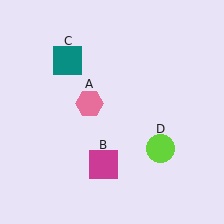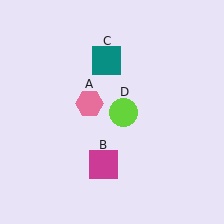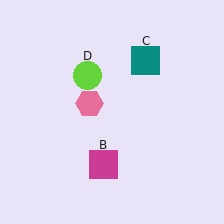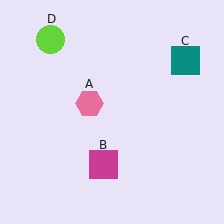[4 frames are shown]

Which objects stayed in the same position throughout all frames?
Pink hexagon (object A) and magenta square (object B) remained stationary.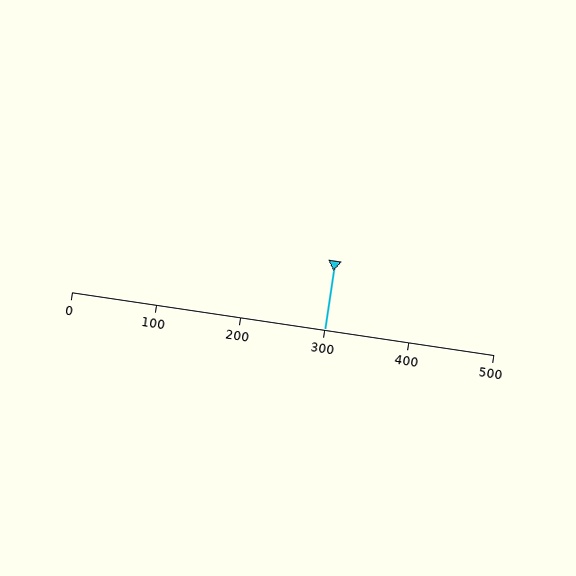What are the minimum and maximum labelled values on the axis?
The axis runs from 0 to 500.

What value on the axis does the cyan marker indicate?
The marker indicates approximately 300.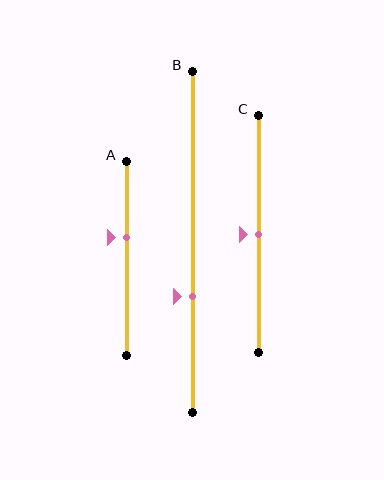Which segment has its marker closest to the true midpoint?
Segment C has its marker closest to the true midpoint.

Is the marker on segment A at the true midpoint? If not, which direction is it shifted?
No, the marker on segment A is shifted upward by about 11% of the segment length.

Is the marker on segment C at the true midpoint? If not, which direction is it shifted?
Yes, the marker on segment C is at the true midpoint.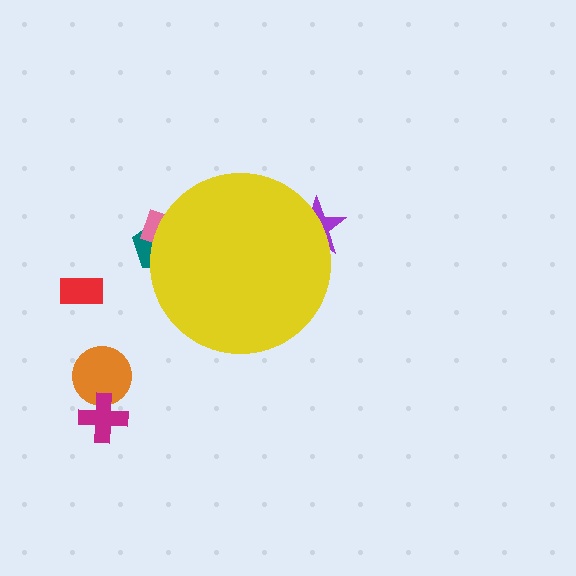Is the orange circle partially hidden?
No, the orange circle is fully visible.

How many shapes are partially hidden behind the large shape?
3 shapes are partially hidden.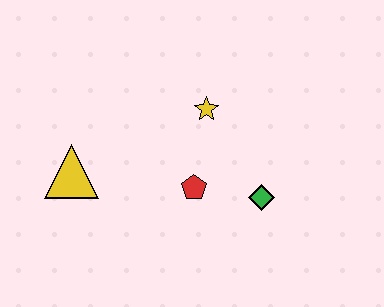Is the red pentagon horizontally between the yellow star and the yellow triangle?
Yes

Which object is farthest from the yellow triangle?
The green diamond is farthest from the yellow triangle.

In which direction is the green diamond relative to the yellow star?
The green diamond is below the yellow star.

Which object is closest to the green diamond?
The red pentagon is closest to the green diamond.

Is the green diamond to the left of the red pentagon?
No